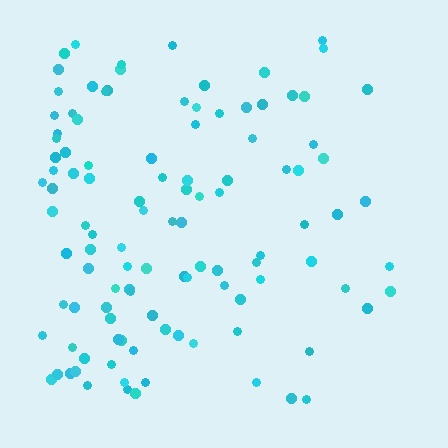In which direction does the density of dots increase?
From right to left, with the left side densest.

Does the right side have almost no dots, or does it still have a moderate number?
Still a moderate number, just noticeably fewer than the left.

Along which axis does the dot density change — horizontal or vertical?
Horizontal.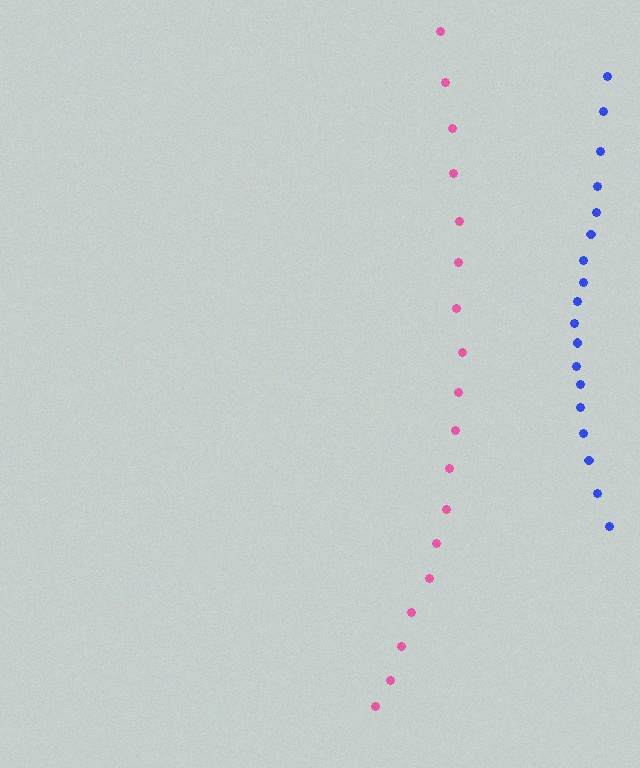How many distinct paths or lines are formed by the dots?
There are 2 distinct paths.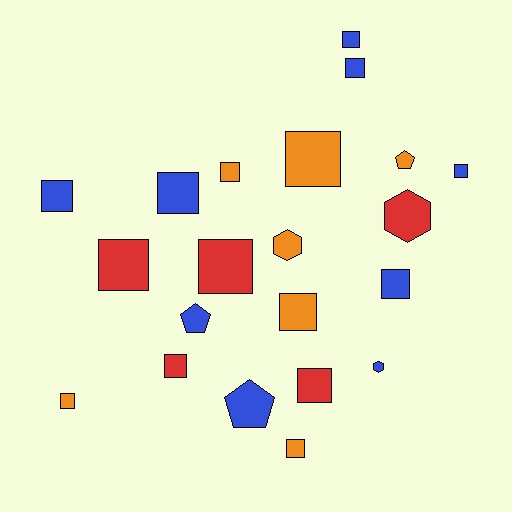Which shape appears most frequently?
Square, with 15 objects.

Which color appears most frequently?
Blue, with 9 objects.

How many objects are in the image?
There are 21 objects.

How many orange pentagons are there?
There is 1 orange pentagon.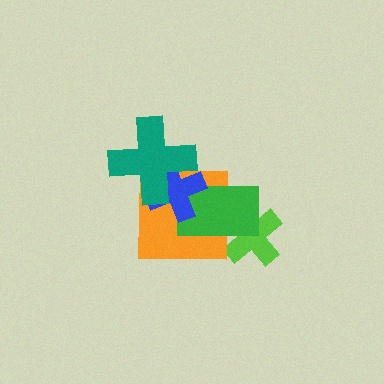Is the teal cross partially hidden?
No, no other shape covers it.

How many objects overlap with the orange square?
3 objects overlap with the orange square.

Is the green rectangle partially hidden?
Yes, it is partially covered by another shape.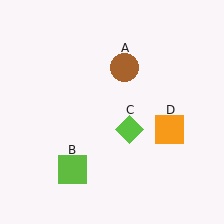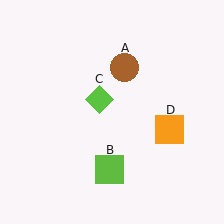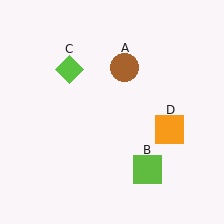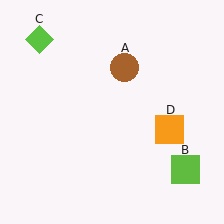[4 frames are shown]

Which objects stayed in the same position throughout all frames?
Brown circle (object A) and orange square (object D) remained stationary.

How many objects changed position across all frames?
2 objects changed position: lime square (object B), lime diamond (object C).